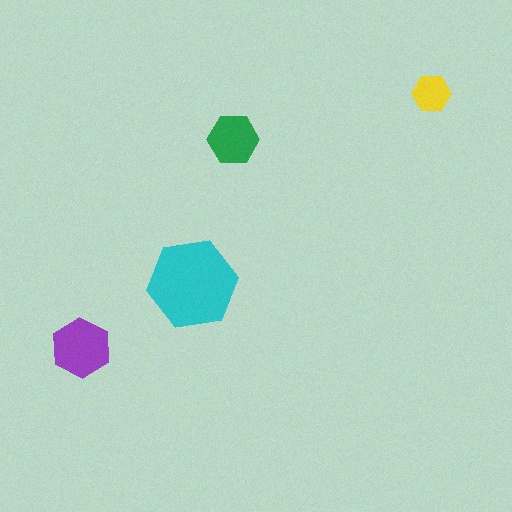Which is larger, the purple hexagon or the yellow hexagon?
The purple one.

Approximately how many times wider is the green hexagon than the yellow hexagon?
About 1.5 times wider.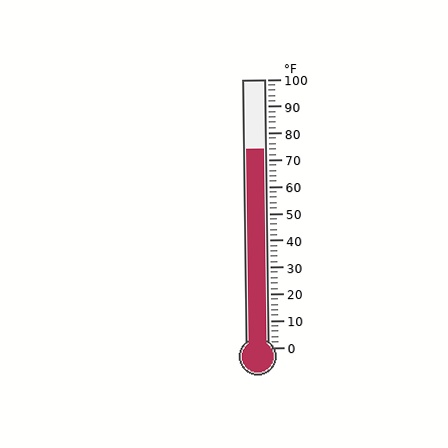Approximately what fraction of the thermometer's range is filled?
The thermometer is filled to approximately 75% of its range.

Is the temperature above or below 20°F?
The temperature is above 20°F.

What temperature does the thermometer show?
The thermometer shows approximately 74°F.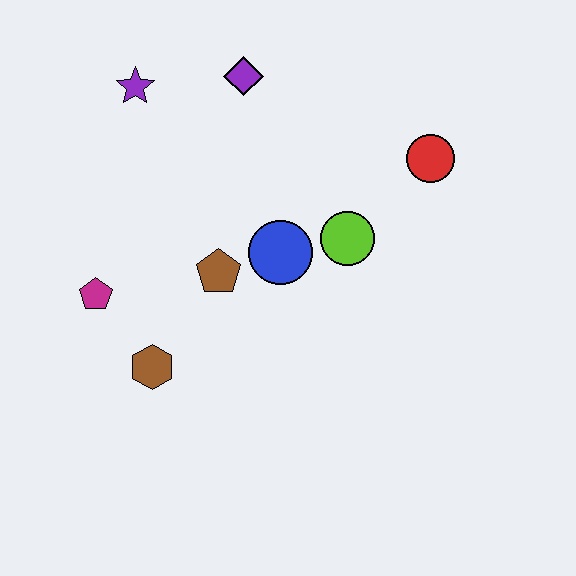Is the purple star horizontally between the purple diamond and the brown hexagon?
No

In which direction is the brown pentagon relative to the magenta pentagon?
The brown pentagon is to the right of the magenta pentagon.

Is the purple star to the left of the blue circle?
Yes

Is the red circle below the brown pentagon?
No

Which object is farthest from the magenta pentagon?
The red circle is farthest from the magenta pentagon.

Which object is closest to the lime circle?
The blue circle is closest to the lime circle.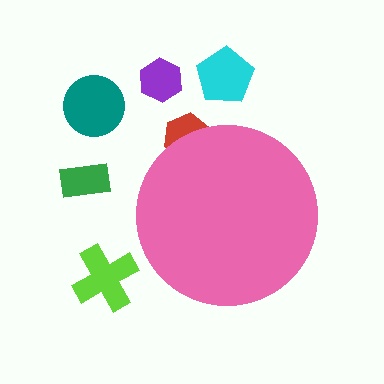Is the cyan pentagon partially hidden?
No, the cyan pentagon is fully visible.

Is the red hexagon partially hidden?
Yes, the red hexagon is partially hidden behind the pink circle.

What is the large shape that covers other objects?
A pink circle.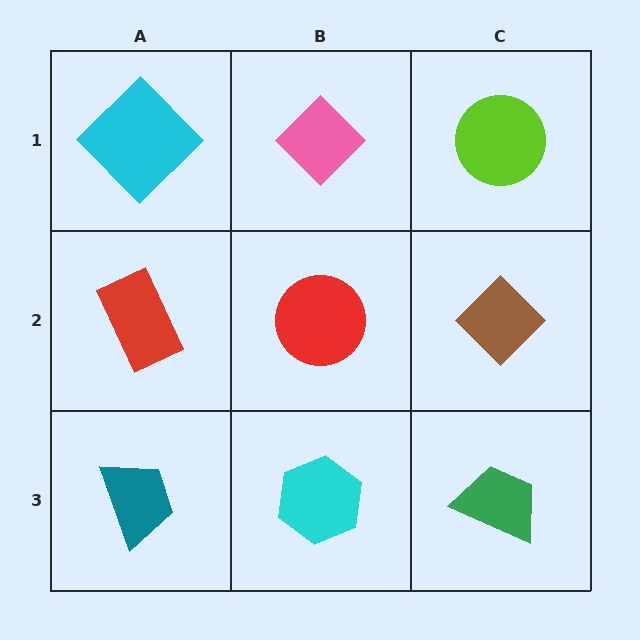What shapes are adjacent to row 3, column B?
A red circle (row 2, column B), a teal trapezoid (row 3, column A), a green trapezoid (row 3, column C).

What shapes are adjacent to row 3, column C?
A brown diamond (row 2, column C), a cyan hexagon (row 3, column B).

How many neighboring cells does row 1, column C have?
2.